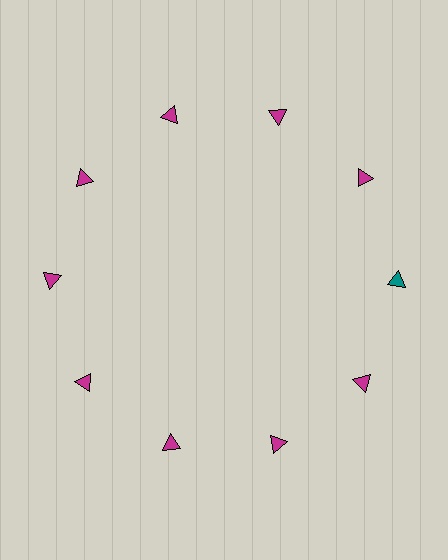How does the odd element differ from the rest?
It has a different color: teal instead of magenta.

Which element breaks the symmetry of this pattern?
The teal triangle at roughly the 3 o'clock position breaks the symmetry. All other shapes are magenta triangles.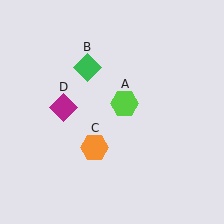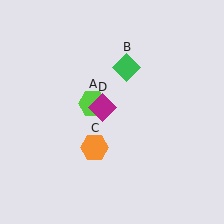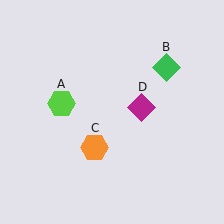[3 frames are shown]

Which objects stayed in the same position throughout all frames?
Orange hexagon (object C) remained stationary.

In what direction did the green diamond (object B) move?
The green diamond (object B) moved right.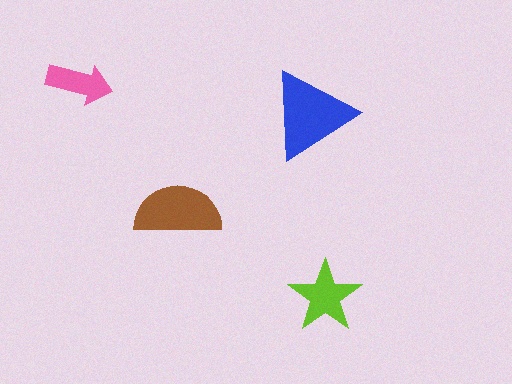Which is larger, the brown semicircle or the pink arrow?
The brown semicircle.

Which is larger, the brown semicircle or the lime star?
The brown semicircle.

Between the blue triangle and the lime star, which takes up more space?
The blue triangle.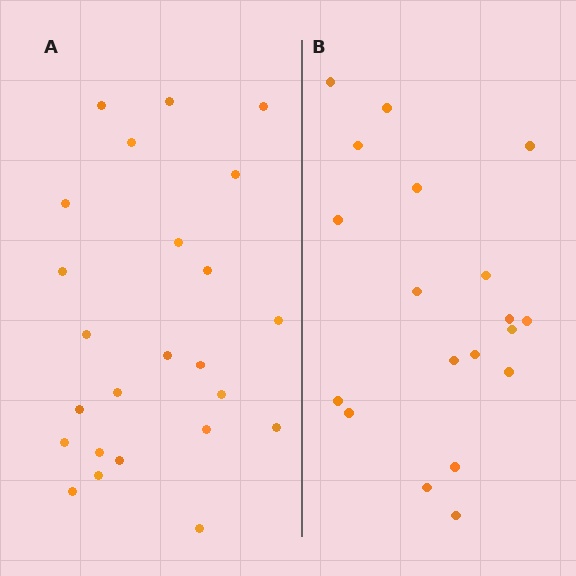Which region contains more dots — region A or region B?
Region A (the left region) has more dots.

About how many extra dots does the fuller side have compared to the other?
Region A has about 5 more dots than region B.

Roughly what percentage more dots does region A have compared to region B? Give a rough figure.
About 25% more.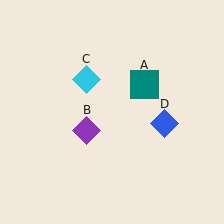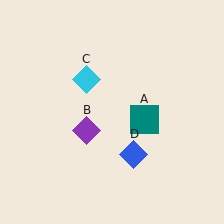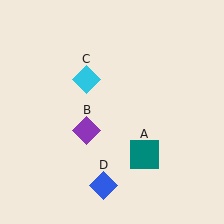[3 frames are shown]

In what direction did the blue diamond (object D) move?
The blue diamond (object D) moved down and to the left.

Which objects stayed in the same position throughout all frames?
Purple diamond (object B) and cyan diamond (object C) remained stationary.